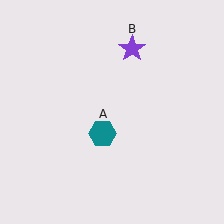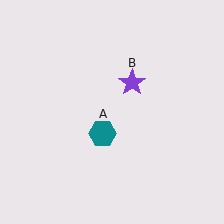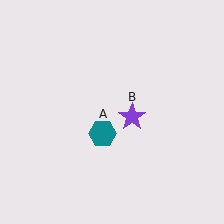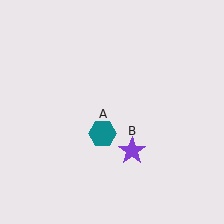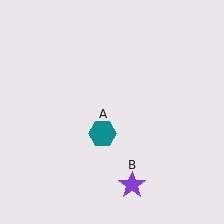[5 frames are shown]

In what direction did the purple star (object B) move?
The purple star (object B) moved down.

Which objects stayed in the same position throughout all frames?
Teal hexagon (object A) remained stationary.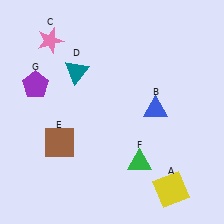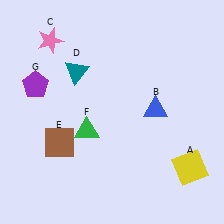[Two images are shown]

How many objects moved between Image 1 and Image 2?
2 objects moved between the two images.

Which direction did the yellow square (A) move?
The yellow square (A) moved up.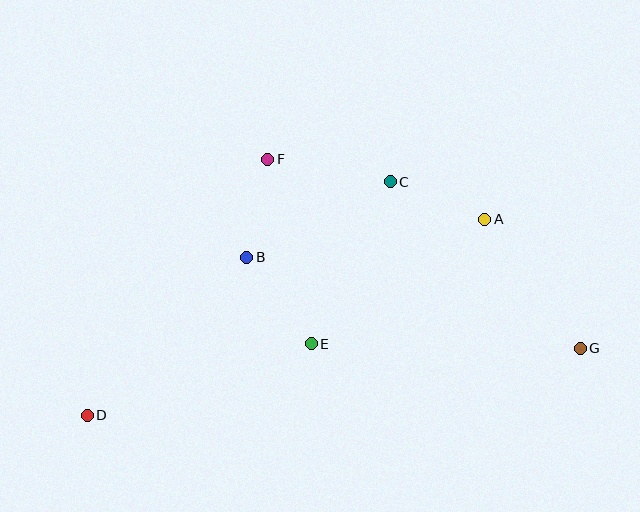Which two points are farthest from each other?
Points D and G are farthest from each other.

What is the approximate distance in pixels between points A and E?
The distance between A and E is approximately 214 pixels.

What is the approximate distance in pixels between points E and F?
The distance between E and F is approximately 189 pixels.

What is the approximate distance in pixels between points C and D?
The distance between C and D is approximately 382 pixels.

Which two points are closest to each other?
Points B and F are closest to each other.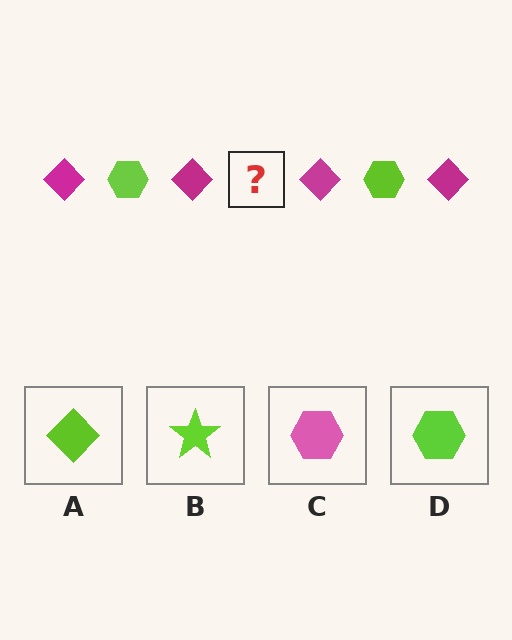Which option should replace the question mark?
Option D.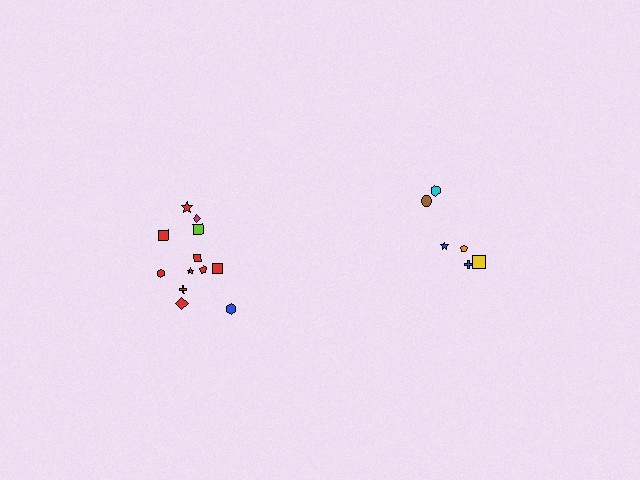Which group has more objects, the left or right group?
The left group.